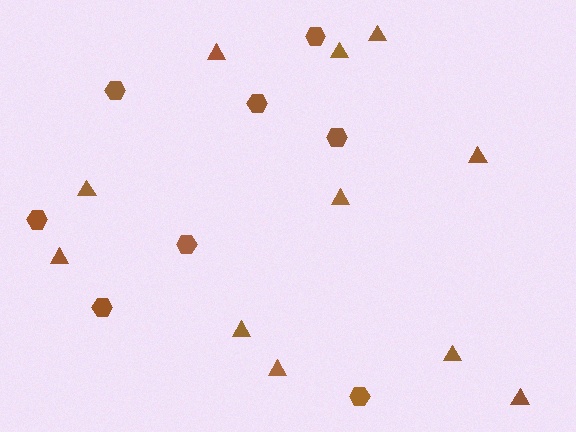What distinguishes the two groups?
There are 2 groups: one group of triangles (11) and one group of hexagons (8).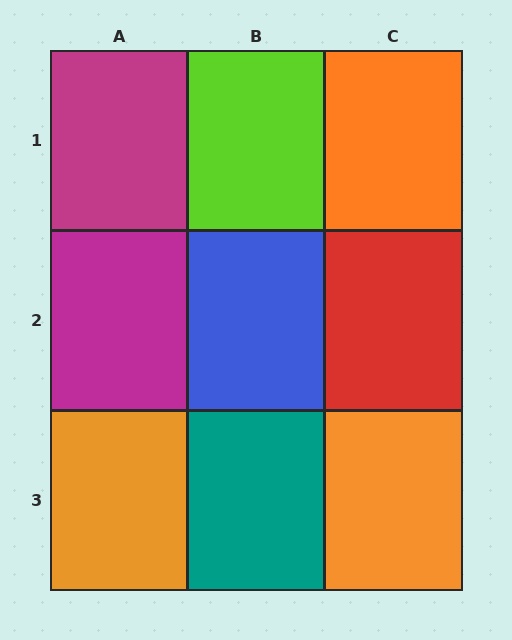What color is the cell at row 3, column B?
Teal.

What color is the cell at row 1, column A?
Magenta.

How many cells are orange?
3 cells are orange.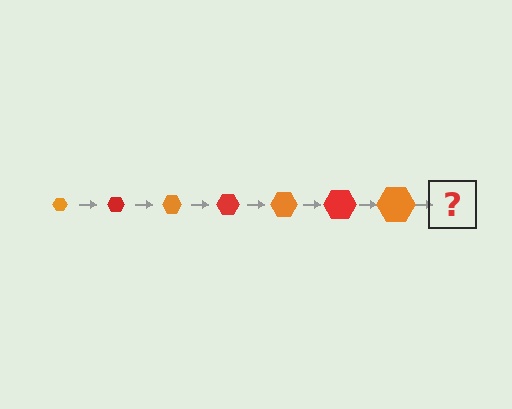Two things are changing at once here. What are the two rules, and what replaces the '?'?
The two rules are that the hexagon grows larger each step and the color cycles through orange and red. The '?' should be a red hexagon, larger than the previous one.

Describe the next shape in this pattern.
It should be a red hexagon, larger than the previous one.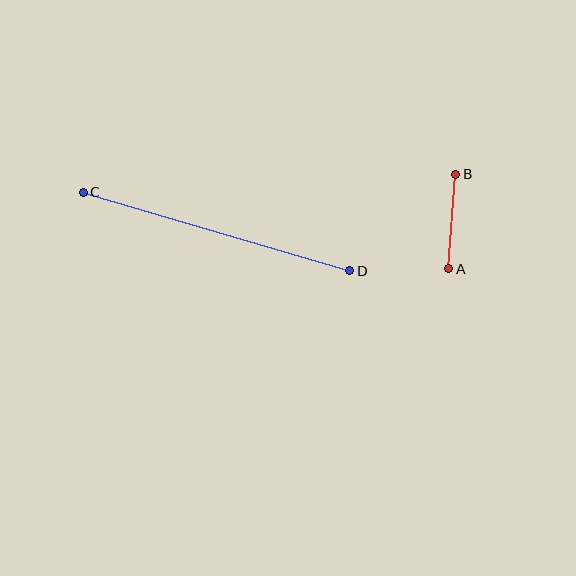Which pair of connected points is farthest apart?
Points C and D are farthest apart.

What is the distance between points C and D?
The distance is approximately 278 pixels.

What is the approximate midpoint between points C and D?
The midpoint is at approximately (216, 231) pixels.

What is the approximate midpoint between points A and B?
The midpoint is at approximately (452, 221) pixels.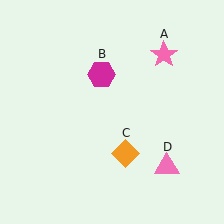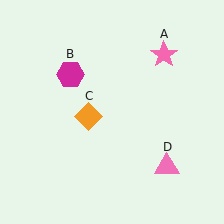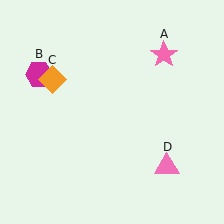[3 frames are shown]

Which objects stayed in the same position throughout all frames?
Pink star (object A) and pink triangle (object D) remained stationary.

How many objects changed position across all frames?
2 objects changed position: magenta hexagon (object B), orange diamond (object C).